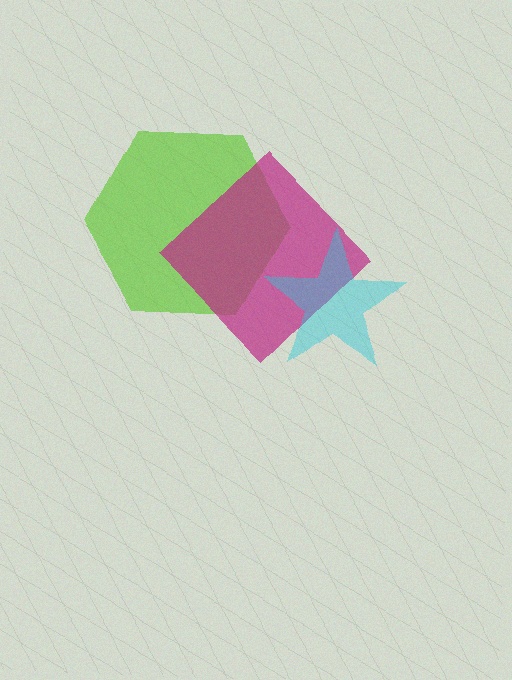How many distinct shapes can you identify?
There are 3 distinct shapes: a lime hexagon, a magenta diamond, a cyan star.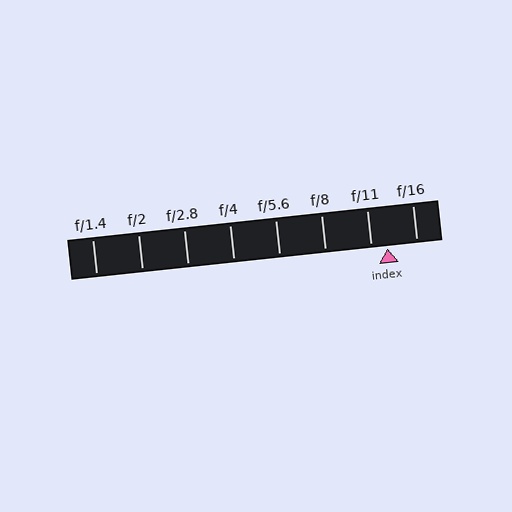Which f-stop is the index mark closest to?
The index mark is closest to f/11.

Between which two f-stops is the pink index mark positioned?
The index mark is between f/11 and f/16.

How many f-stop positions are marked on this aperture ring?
There are 8 f-stop positions marked.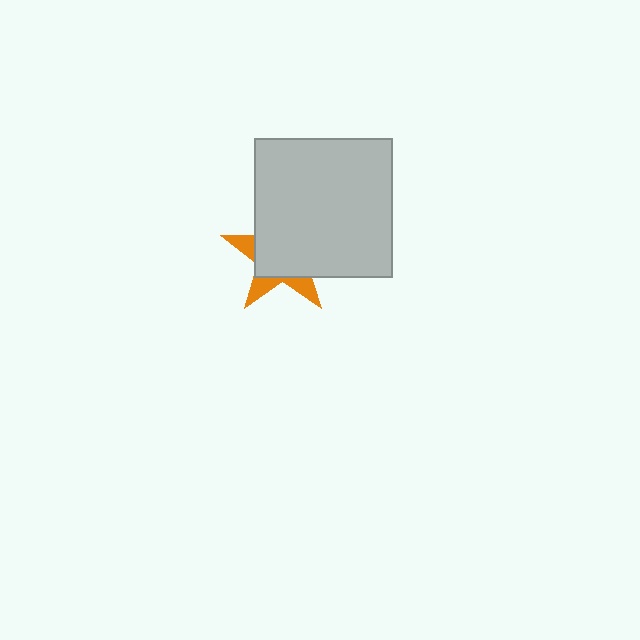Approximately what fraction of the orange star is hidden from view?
Roughly 70% of the orange star is hidden behind the light gray square.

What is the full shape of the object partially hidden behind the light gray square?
The partially hidden object is an orange star.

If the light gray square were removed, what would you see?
You would see the complete orange star.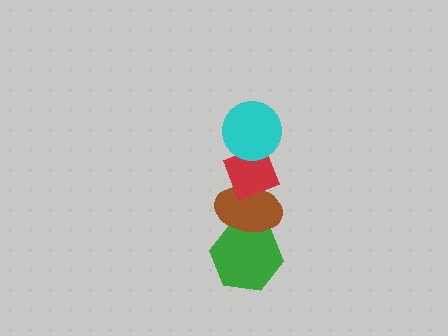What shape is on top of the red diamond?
The cyan circle is on top of the red diamond.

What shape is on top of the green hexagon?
The brown ellipse is on top of the green hexagon.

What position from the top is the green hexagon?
The green hexagon is 4th from the top.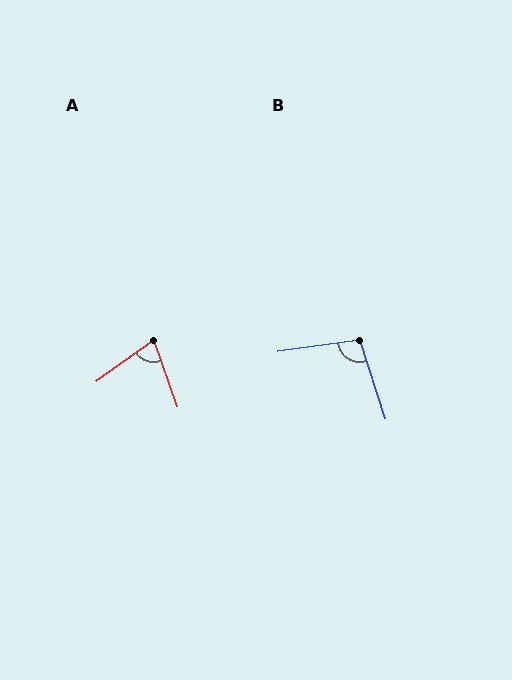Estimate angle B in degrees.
Approximately 100 degrees.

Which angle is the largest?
B, at approximately 100 degrees.